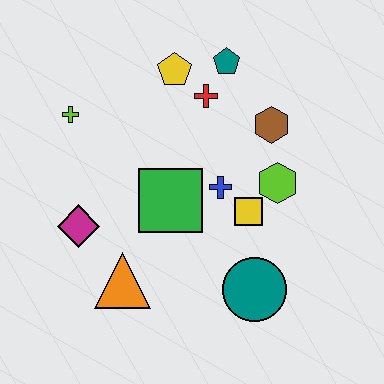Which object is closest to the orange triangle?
The magenta diamond is closest to the orange triangle.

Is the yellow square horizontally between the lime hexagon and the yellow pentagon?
Yes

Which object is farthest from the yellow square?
The lime cross is farthest from the yellow square.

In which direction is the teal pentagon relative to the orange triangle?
The teal pentagon is above the orange triangle.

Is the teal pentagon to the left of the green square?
No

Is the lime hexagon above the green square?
Yes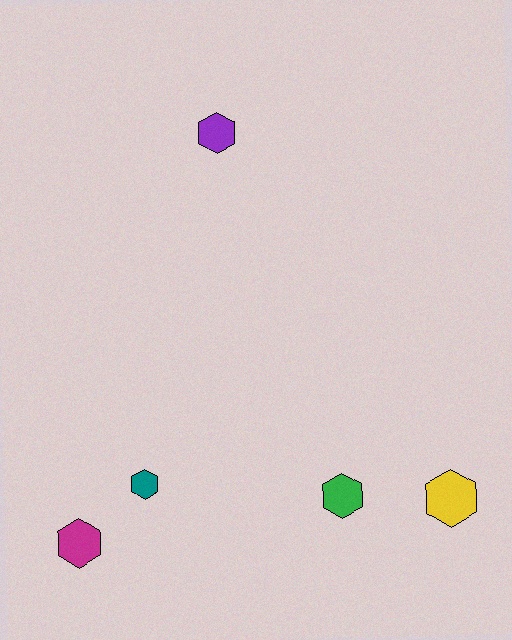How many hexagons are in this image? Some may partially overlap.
There are 5 hexagons.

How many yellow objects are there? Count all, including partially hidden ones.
There is 1 yellow object.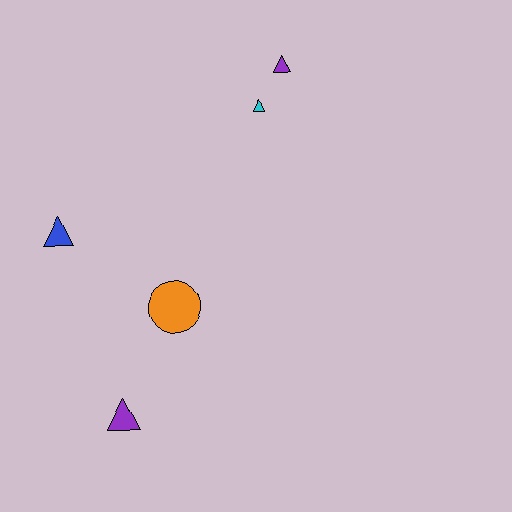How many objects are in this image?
There are 5 objects.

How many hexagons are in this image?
There are no hexagons.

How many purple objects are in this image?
There are 2 purple objects.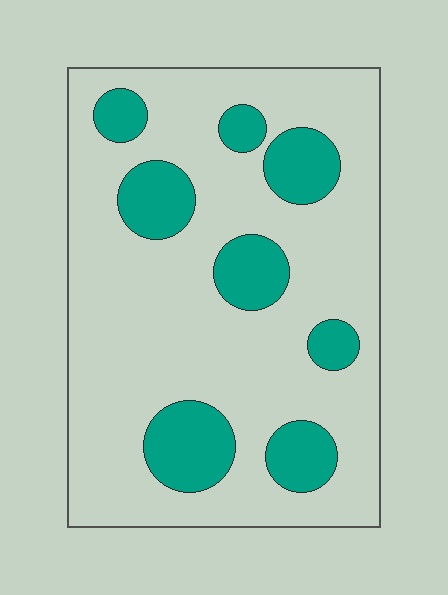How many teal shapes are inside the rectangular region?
8.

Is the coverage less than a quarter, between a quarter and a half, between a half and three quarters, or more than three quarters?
Less than a quarter.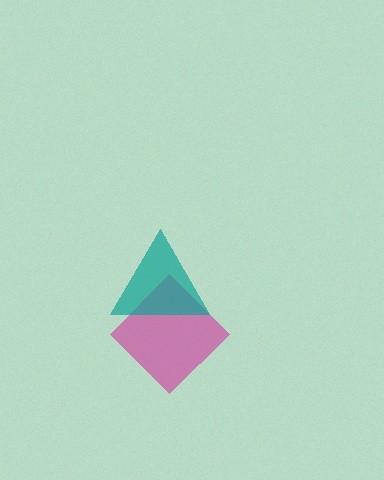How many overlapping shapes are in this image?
There are 2 overlapping shapes in the image.